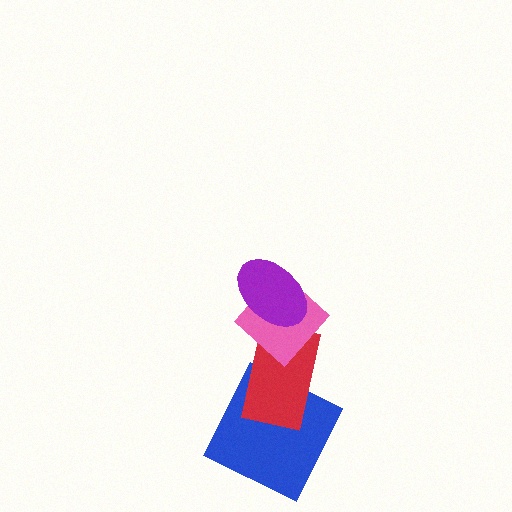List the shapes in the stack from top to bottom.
From top to bottom: the purple ellipse, the pink diamond, the red rectangle, the blue square.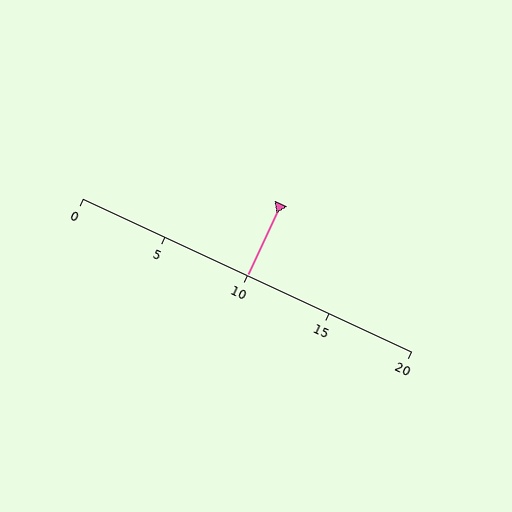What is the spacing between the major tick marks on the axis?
The major ticks are spaced 5 apart.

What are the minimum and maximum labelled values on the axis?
The axis runs from 0 to 20.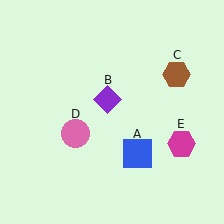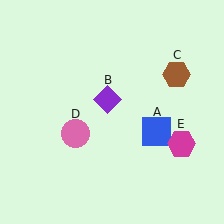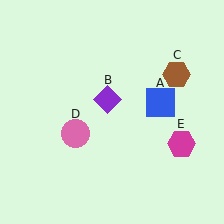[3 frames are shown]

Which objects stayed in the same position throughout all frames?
Purple diamond (object B) and brown hexagon (object C) and pink circle (object D) and magenta hexagon (object E) remained stationary.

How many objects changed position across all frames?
1 object changed position: blue square (object A).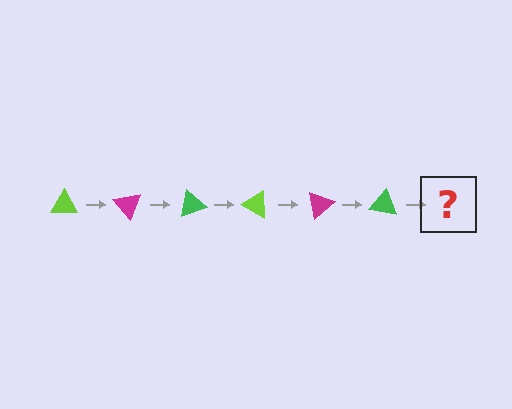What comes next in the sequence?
The next element should be a lime triangle, rotated 300 degrees from the start.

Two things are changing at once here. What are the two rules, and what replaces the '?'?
The two rules are that it rotates 50 degrees each step and the color cycles through lime, magenta, and green. The '?' should be a lime triangle, rotated 300 degrees from the start.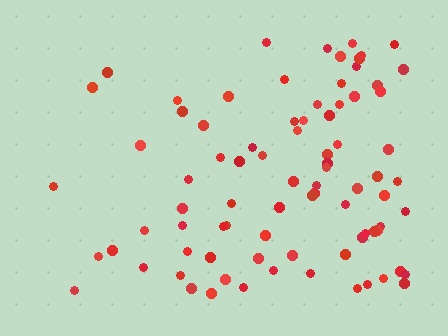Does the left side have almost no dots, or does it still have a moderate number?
Still a moderate number, just noticeably fewer than the right.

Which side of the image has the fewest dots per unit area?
The left.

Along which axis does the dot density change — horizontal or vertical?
Horizontal.